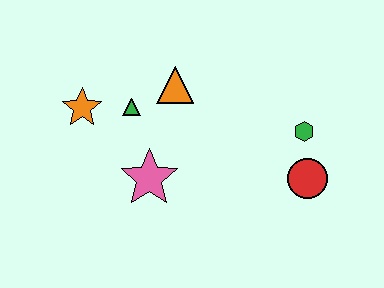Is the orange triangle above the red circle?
Yes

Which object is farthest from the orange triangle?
The red circle is farthest from the orange triangle.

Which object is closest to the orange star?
The green triangle is closest to the orange star.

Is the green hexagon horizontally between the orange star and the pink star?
No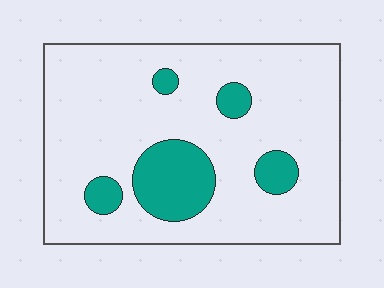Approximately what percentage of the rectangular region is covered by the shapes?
Approximately 15%.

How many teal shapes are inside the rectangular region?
5.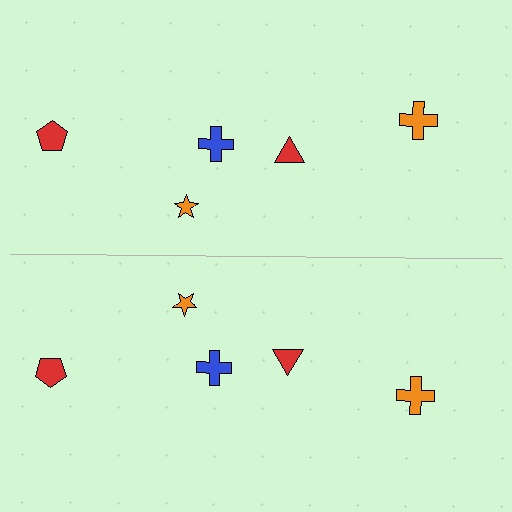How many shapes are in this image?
There are 10 shapes in this image.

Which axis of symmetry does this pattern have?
The pattern has a horizontal axis of symmetry running through the center of the image.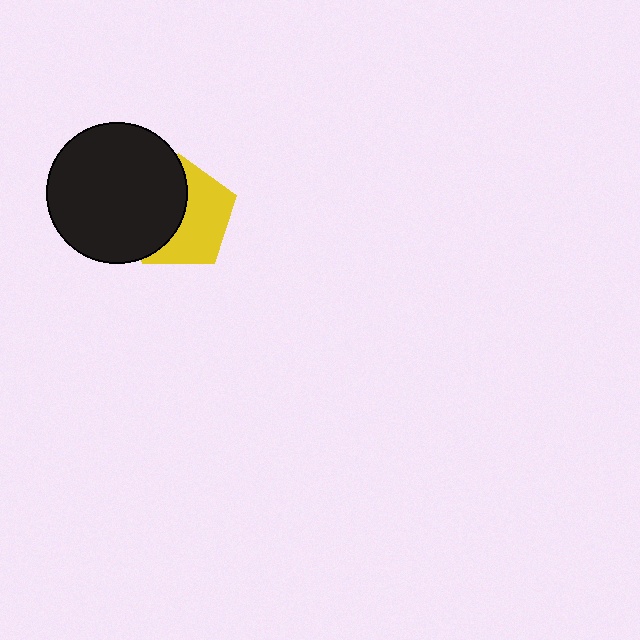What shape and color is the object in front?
The object in front is a black circle.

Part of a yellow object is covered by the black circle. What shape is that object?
It is a pentagon.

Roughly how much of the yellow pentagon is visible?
About half of it is visible (roughly 52%).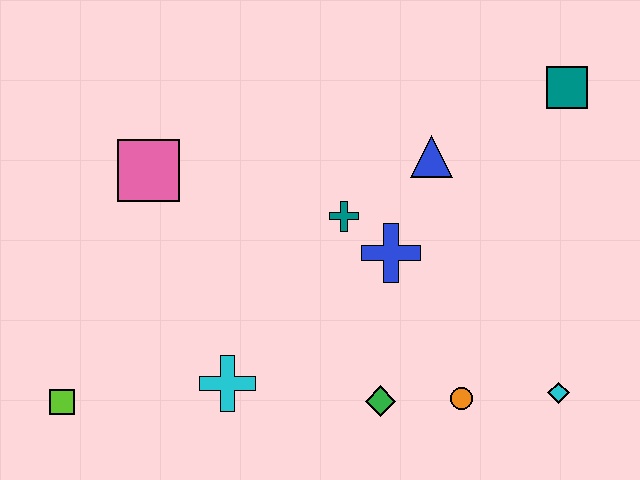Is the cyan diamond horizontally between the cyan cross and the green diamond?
No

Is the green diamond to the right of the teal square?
No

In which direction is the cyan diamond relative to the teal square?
The cyan diamond is below the teal square.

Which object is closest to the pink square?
The teal cross is closest to the pink square.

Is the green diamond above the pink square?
No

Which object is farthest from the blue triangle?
The lime square is farthest from the blue triangle.